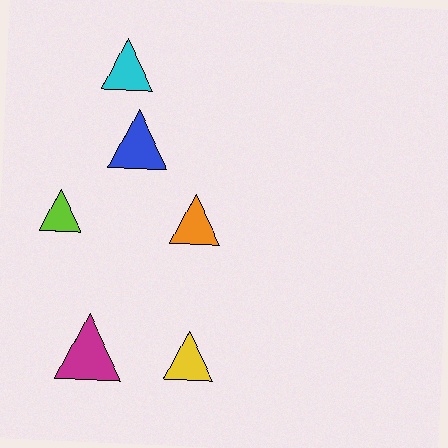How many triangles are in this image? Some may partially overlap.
There are 6 triangles.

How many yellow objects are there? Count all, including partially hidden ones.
There is 1 yellow object.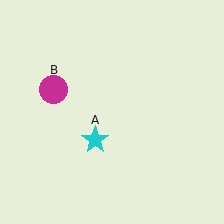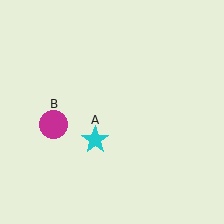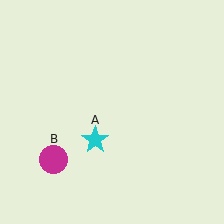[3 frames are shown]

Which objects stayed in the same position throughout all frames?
Cyan star (object A) remained stationary.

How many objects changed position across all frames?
1 object changed position: magenta circle (object B).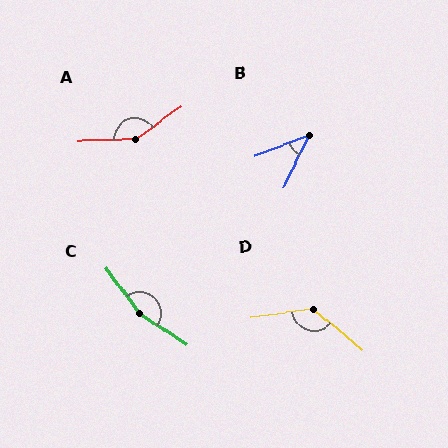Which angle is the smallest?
B, at approximately 43 degrees.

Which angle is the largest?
C, at approximately 160 degrees.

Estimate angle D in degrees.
Approximately 133 degrees.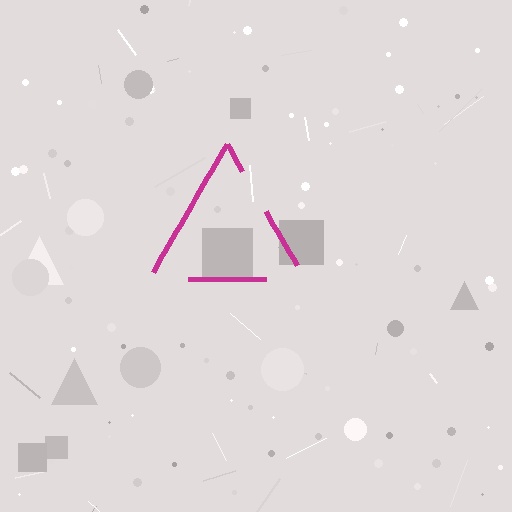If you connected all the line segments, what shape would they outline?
They would outline a triangle.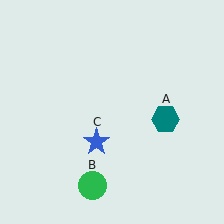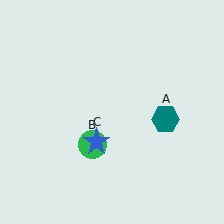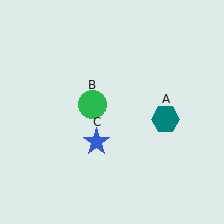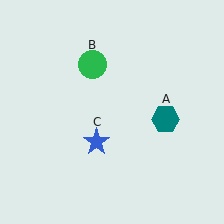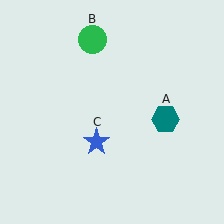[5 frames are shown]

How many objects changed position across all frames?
1 object changed position: green circle (object B).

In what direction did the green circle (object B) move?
The green circle (object B) moved up.